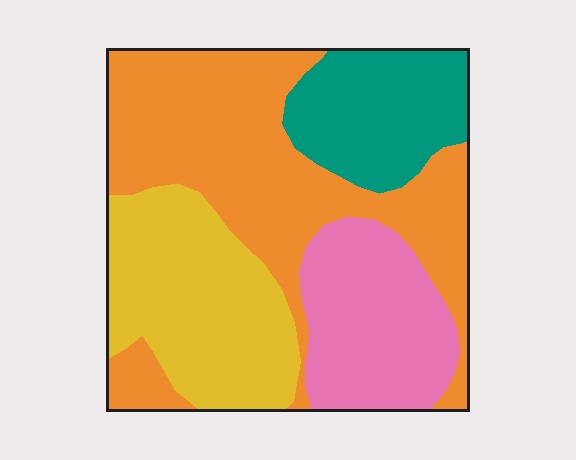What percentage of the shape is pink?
Pink covers 19% of the shape.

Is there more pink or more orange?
Orange.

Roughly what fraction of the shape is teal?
Teal covers roughly 15% of the shape.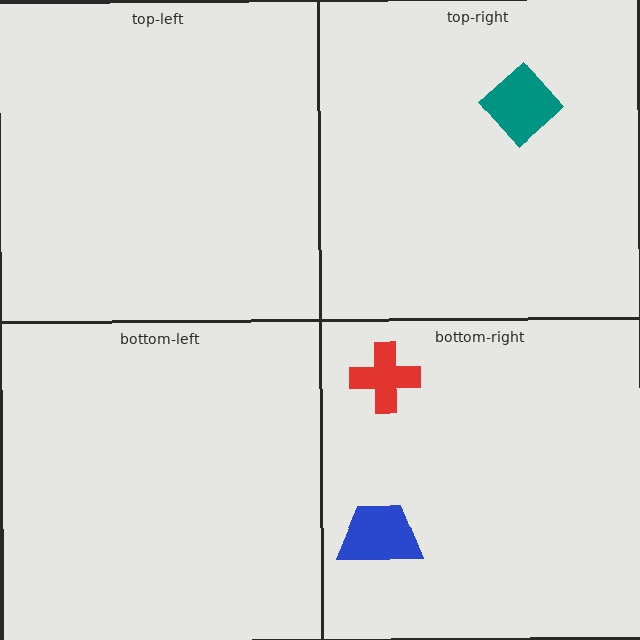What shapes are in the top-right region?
The teal diamond.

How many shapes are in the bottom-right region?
2.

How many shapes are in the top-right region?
1.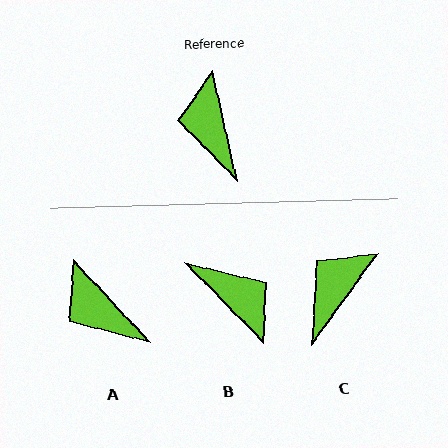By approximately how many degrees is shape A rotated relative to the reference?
Approximately 31 degrees counter-clockwise.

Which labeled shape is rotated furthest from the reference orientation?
B, about 148 degrees away.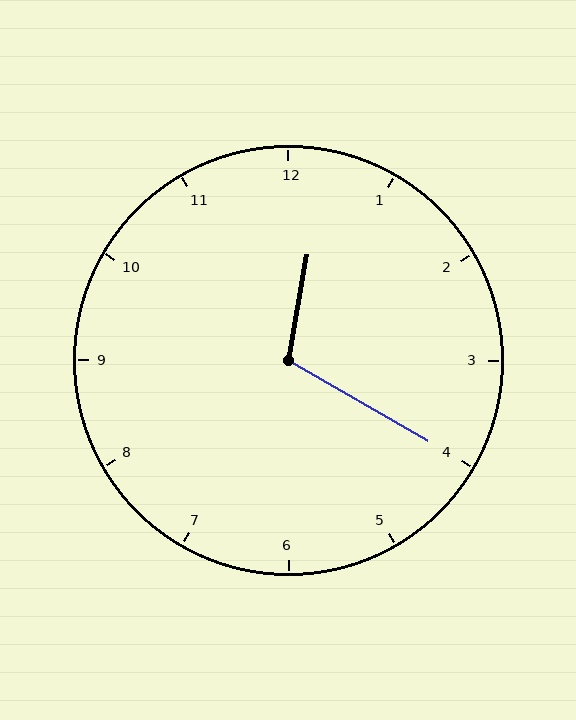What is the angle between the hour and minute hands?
Approximately 110 degrees.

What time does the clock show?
12:20.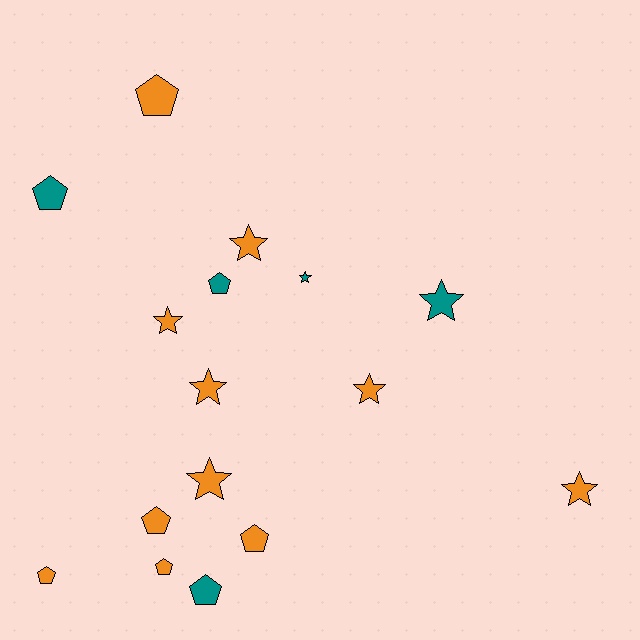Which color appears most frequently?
Orange, with 11 objects.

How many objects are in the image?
There are 16 objects.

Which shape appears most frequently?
Star, with 8 objects.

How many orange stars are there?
There are 6 orange stars.